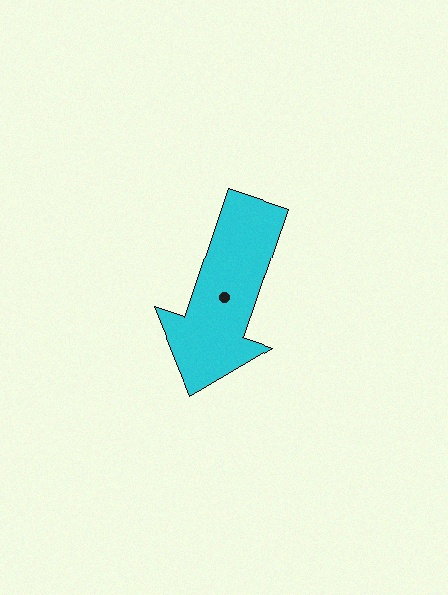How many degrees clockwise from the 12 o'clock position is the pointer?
Approximately 199 degrees.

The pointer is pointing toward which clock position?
Roughly 7 o'clock.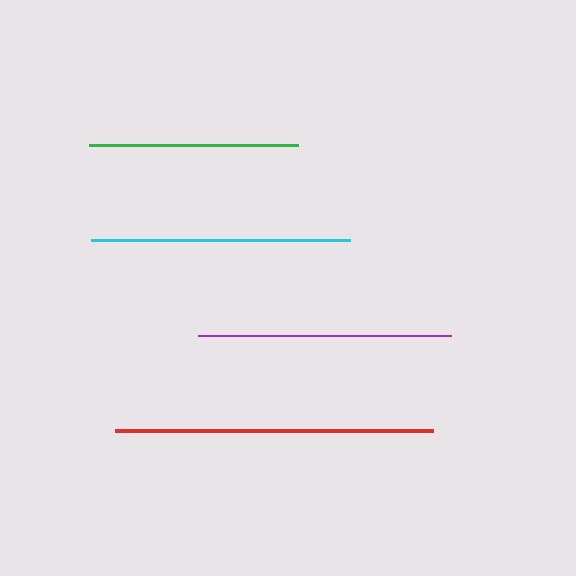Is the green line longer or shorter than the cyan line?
The cyan line is longer than the green line.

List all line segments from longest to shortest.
From longest to shortest: red, cyan, purple, green.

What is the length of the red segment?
The red segment is approximately 318 pixels long.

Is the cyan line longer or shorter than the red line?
The red line is longer than the cyan line.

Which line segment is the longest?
The red line is the longest at approximately 318 pixels.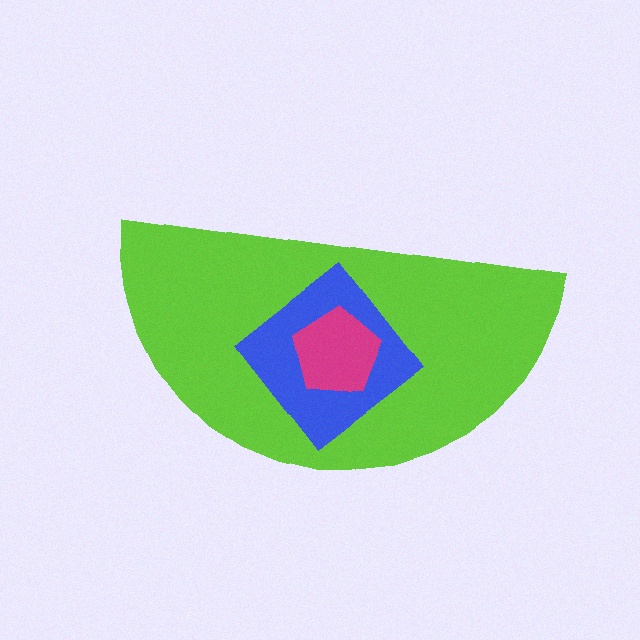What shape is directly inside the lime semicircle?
The blue diamond.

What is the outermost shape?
The lime semicircle.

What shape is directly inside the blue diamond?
The magenta pentagon.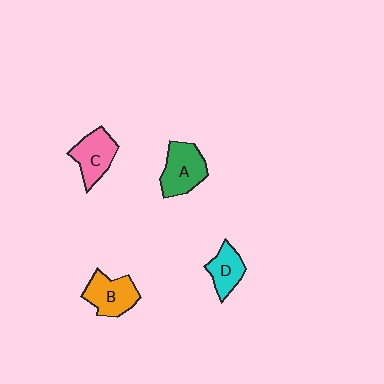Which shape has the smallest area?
Shape D (cyan).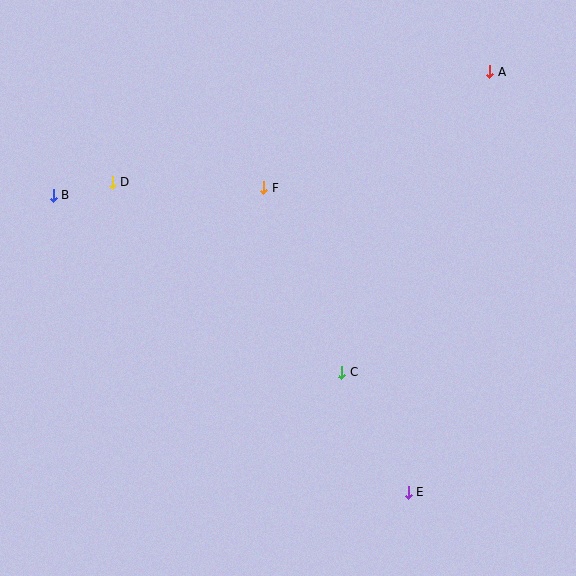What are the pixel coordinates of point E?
Point E is at (408, 492).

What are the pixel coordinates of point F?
Point F is at (264, 188).